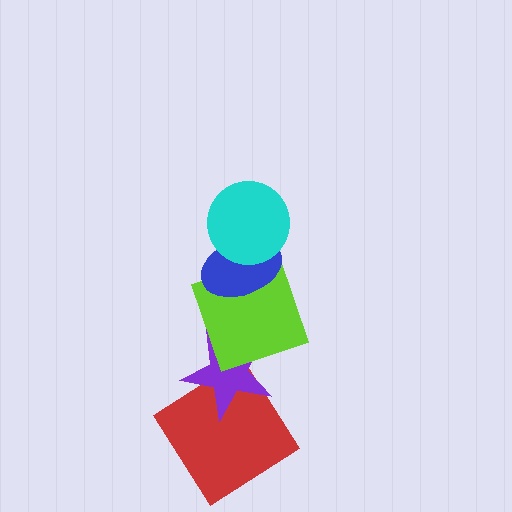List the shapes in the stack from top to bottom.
From top to bottom: the cyan circle, the blue ellipse, the lime square, the purple star, the red diamond.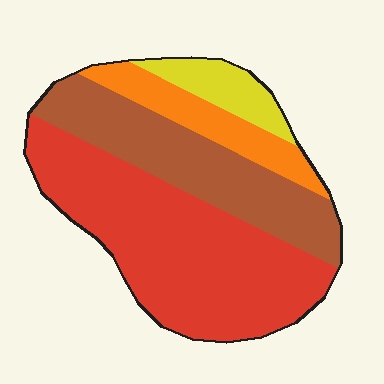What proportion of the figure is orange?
Orange covers 13% of the figure.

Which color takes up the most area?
Red, at roughly 50%.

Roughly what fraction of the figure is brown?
Brown covers 29% of the figure.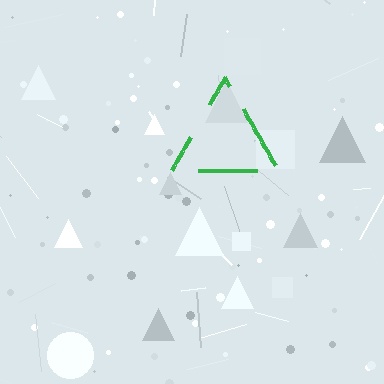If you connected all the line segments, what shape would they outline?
They would outline a triangle.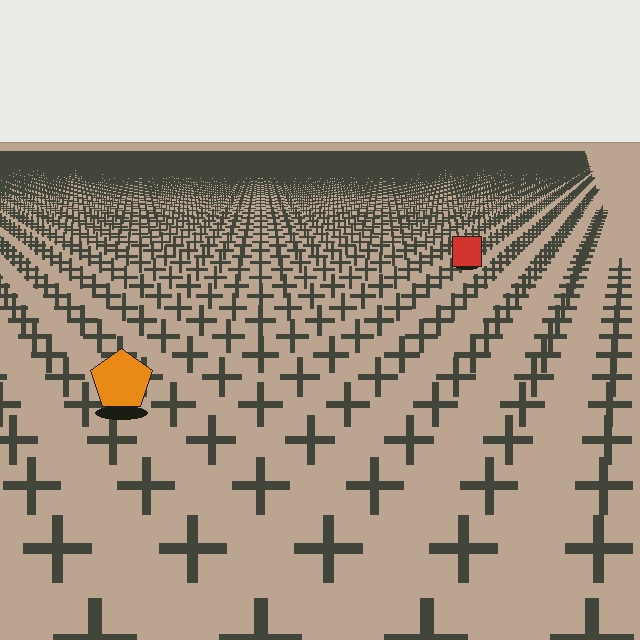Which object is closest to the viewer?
The orange pentagon is closest. The texture marks near it are larger and more spread out.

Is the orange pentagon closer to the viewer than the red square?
Yes. The orange pentagon is closer — you can tell from the texture gradient: the ground texture is coarser near it.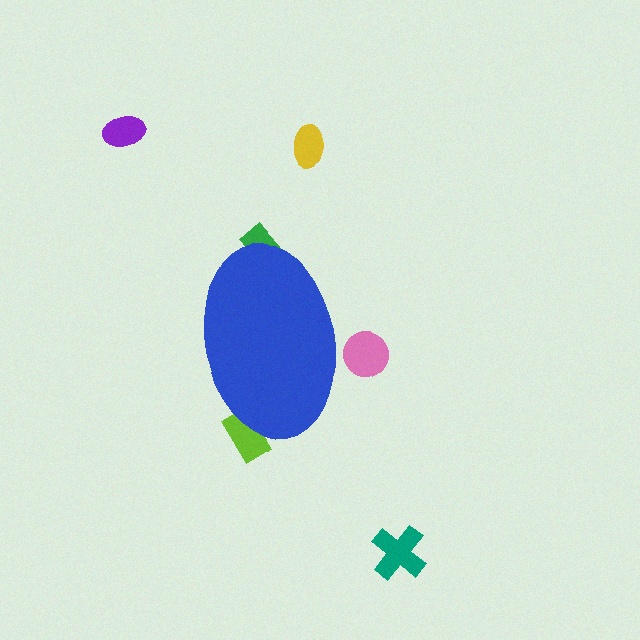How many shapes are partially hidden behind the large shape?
3 shapes are partially hidden.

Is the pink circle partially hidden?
Yes, the pink circle is partially hidden behind the blue ellipse.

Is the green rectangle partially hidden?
Yes, the green rectangle is partially hidden behind the blue ellipse.